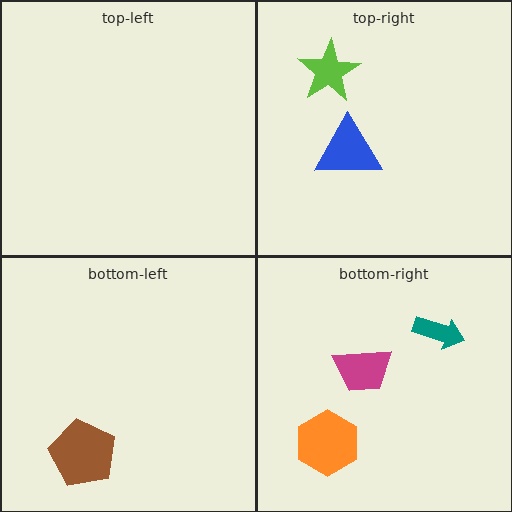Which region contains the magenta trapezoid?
The bottom-right region.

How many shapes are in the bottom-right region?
3.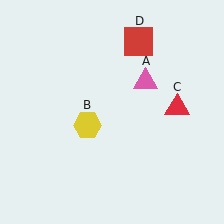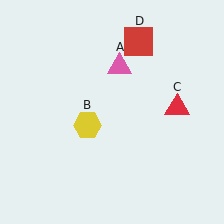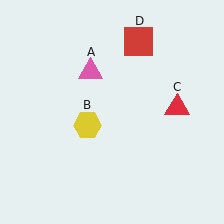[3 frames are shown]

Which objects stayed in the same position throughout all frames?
Yellow hexagon (object B) and red triangle (object C) and red square (object D) remained stationary.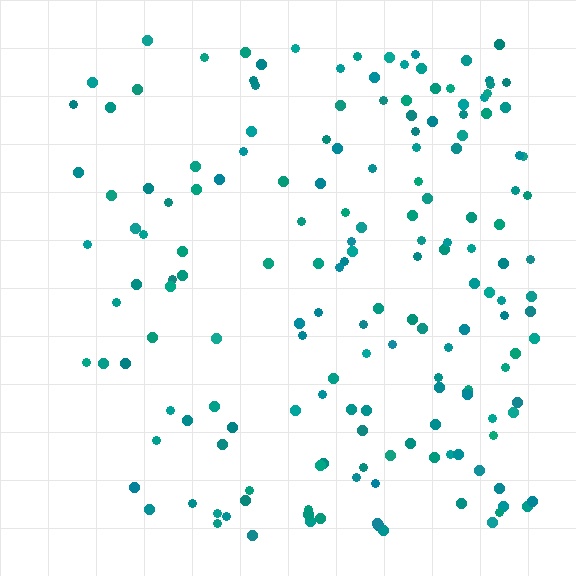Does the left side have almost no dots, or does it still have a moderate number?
Still a moderate number, just noticeably fewer than the right.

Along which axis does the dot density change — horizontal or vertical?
Horizontal.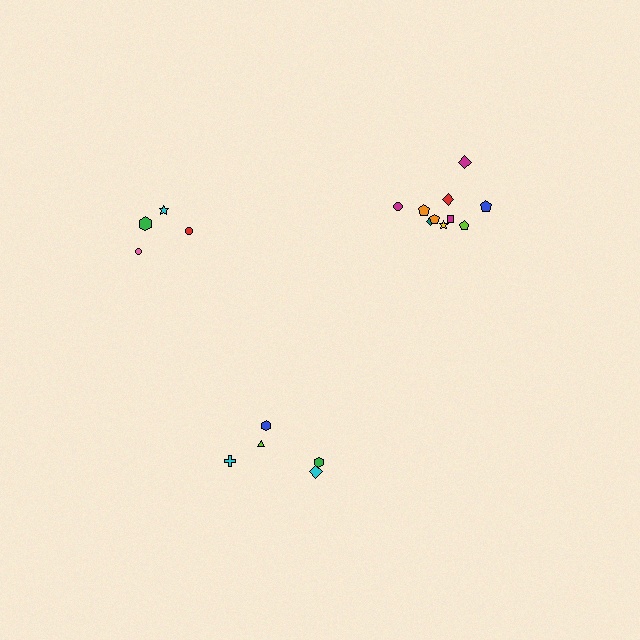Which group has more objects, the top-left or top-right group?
The top-right group.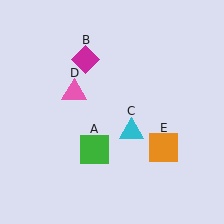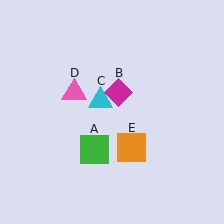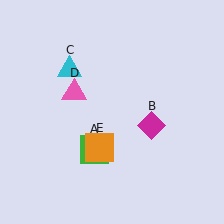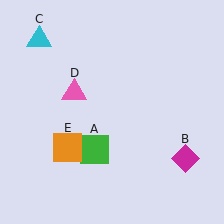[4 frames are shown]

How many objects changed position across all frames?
3 objects changed position: magenta diamond (object B), cyan triangle (object C), orange square (object E).